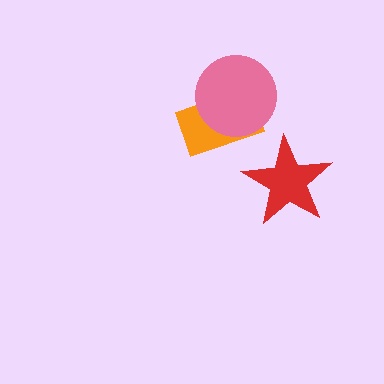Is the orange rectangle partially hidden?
Yes, it is partially covered by another shape.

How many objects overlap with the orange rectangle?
1 object overlaps with the orange rectangle.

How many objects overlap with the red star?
0 objects overlap with the red star.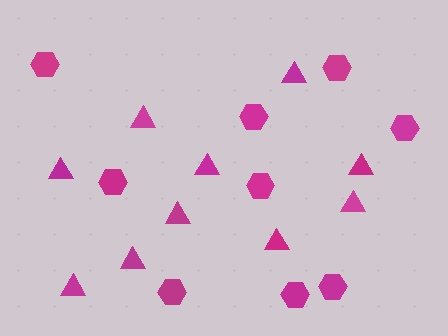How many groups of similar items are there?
There are 2 groups: one group of triangles (10) and one group of hexagons (9).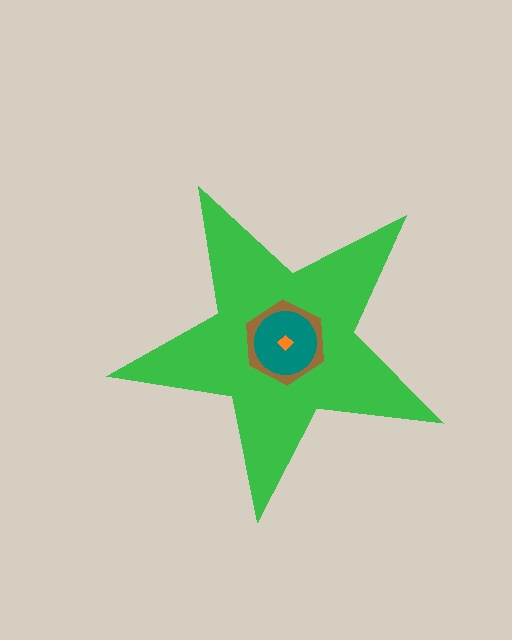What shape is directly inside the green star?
The brown hexagon.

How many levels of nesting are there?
4.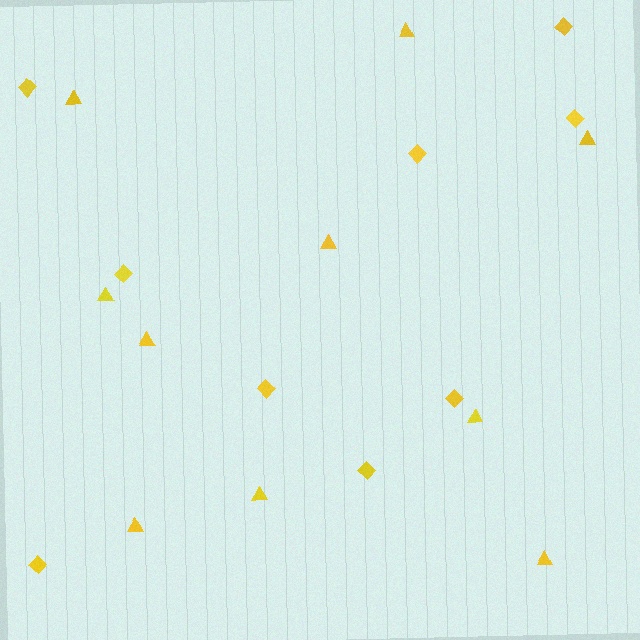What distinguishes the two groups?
There are 2 groups: one group of diamonds (9) and one group of triangles (10).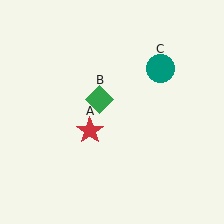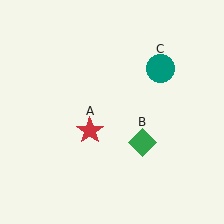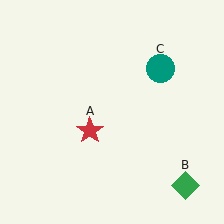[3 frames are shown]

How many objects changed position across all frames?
1 object changed position: green diamond (object B).